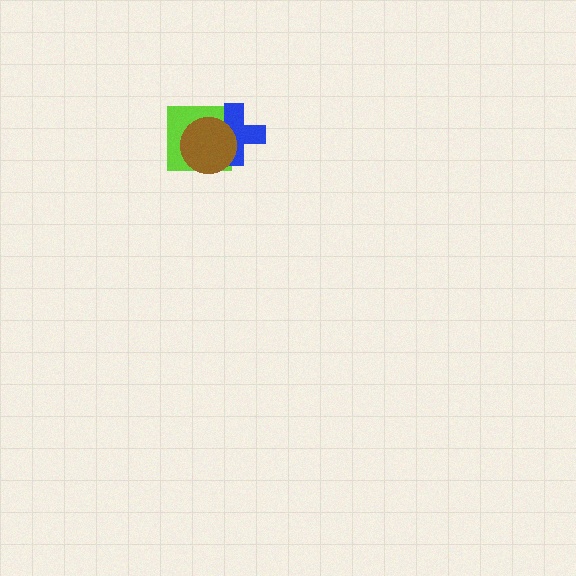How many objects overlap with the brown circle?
2 objects overlap with the brown circle.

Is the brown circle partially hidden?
No, no other shape covers it.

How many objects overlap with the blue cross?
2 objects overlap with the blue cross.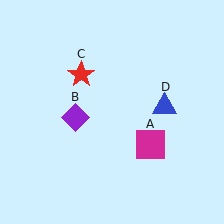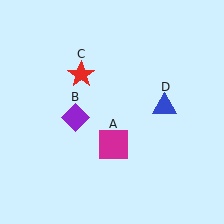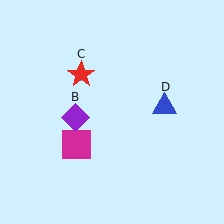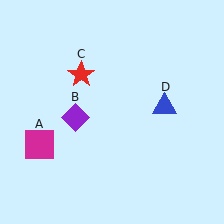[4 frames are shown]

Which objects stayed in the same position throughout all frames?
Purple diamond (object B) and red star (object C) and blue triangle (object D) remained stationary.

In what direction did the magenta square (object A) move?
The magenta square (object A) moved left.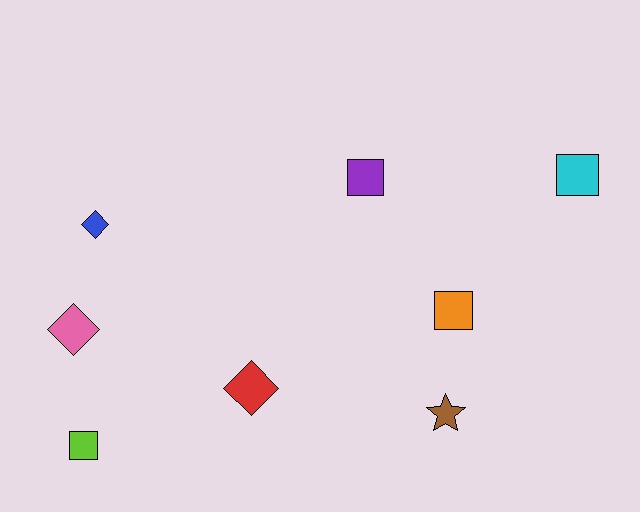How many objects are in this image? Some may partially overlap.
There are 8 objects.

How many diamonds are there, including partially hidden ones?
There are 3 diamonds.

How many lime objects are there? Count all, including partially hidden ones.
There is 1 lime object.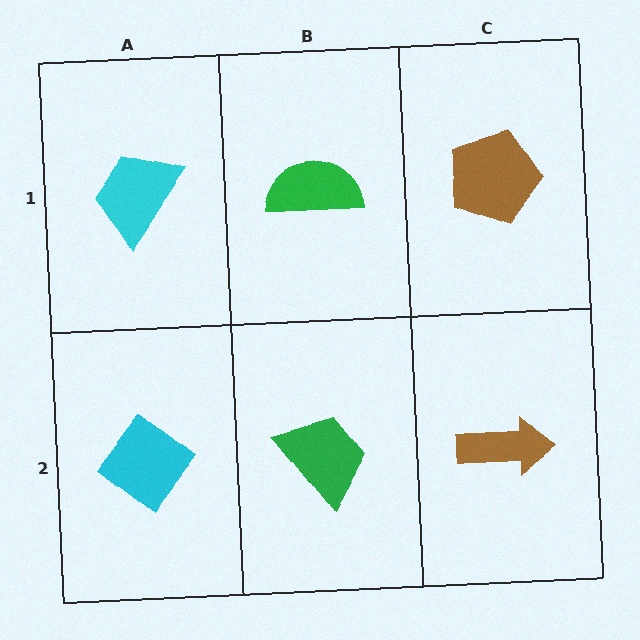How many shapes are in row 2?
3 shapes.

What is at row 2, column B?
A green trapezoid.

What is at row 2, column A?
A cyan diamond.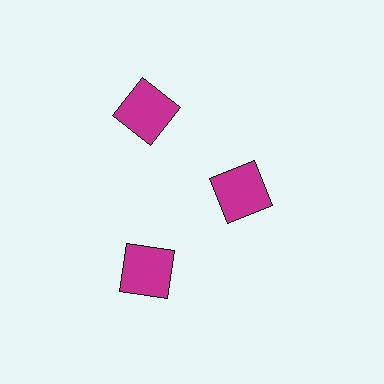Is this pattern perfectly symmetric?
No. The 3 magenta squares are arranged in a ring, but one element near the 3 o'clock position is pulled inward toward the center, breaking the 3-fold rotational symmetry.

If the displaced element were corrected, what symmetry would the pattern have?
It would have 3-fold rotational symmetry — the pattern would map onto itself every 120 degrees.